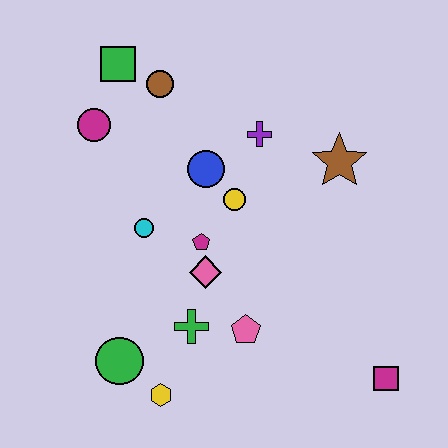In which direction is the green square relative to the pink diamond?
The green square is above the pink diamond.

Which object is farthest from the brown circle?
The magenta square is farthest from the brown circle.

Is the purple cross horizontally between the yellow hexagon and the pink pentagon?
No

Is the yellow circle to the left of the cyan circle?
No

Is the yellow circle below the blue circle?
Yes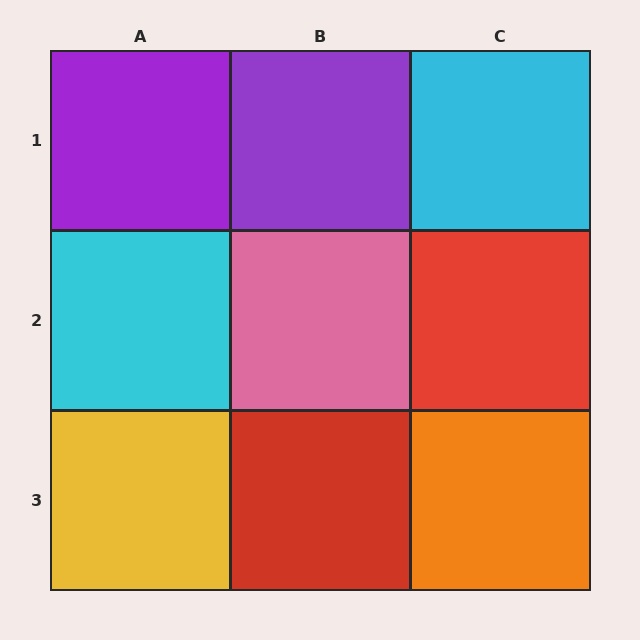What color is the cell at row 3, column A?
Yellow.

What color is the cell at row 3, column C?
Orange.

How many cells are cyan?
2 cells are cyan.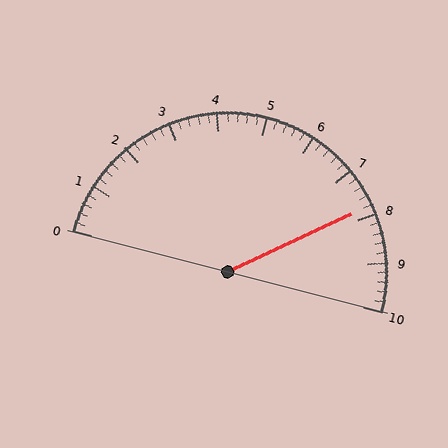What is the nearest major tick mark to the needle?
The nearest major tick mark is 8.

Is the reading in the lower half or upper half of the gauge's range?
The reading is in the upper half of the range (0 to 10).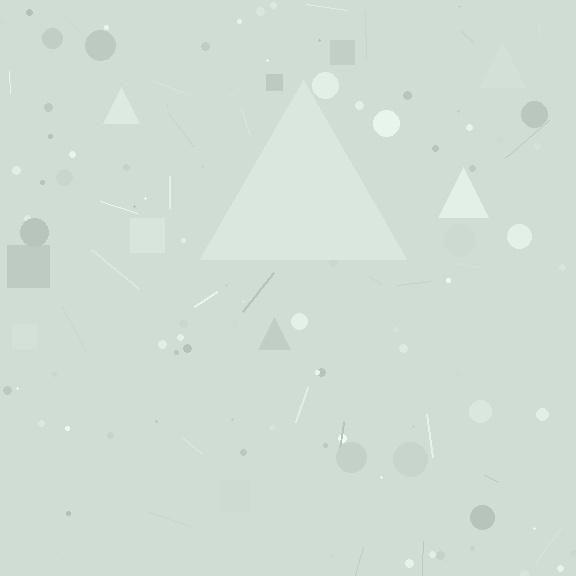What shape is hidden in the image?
A triangle is hidden in the image.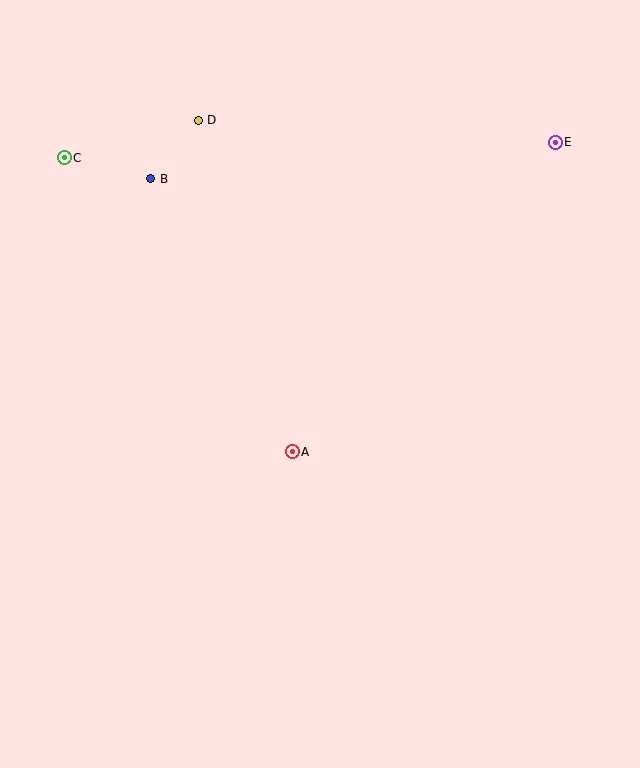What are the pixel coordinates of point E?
Point E is at (555, 142).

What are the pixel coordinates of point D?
Point D is at (198, 120).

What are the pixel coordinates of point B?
Point B is at (151, 179).